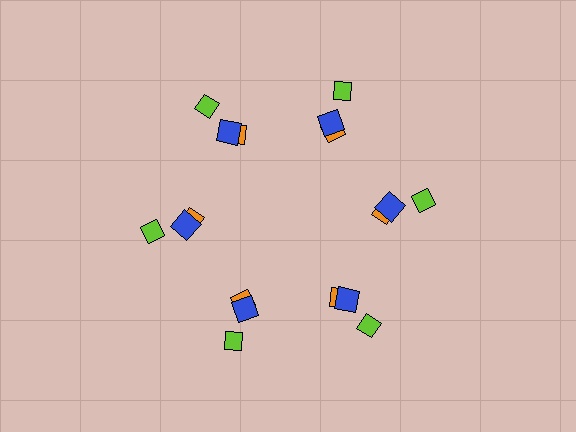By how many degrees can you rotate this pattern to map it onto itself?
The pattern maps onto itself every 60 degrees of rotation.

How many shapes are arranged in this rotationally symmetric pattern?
There are 18 shapes, arranged in 6 groups of 3.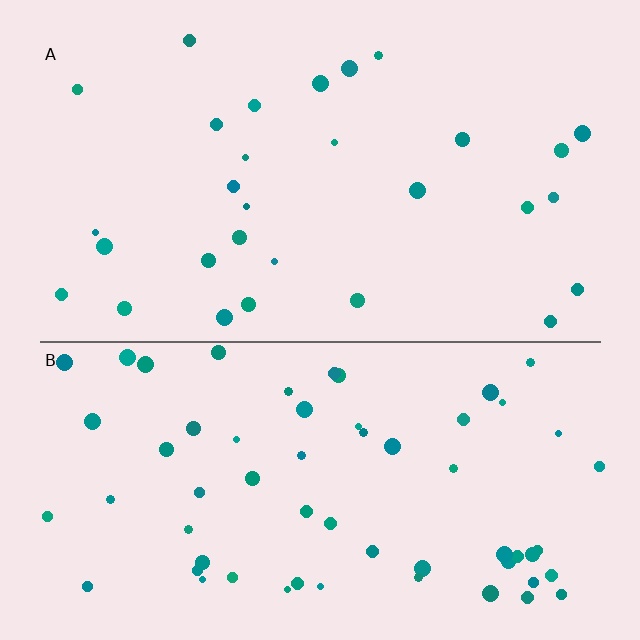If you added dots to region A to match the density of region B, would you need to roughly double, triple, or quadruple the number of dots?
Approximately double.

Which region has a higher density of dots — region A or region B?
B (the bottom).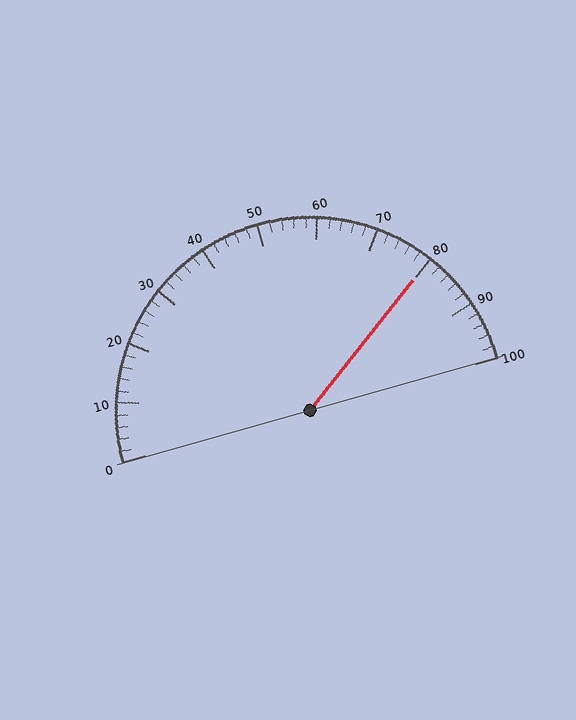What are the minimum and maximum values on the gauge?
The gauge ranges from 0 to 100.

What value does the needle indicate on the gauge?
The needle indicates approximately 80.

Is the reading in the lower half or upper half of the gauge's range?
The reading is in the upper half of the range (0 to 100).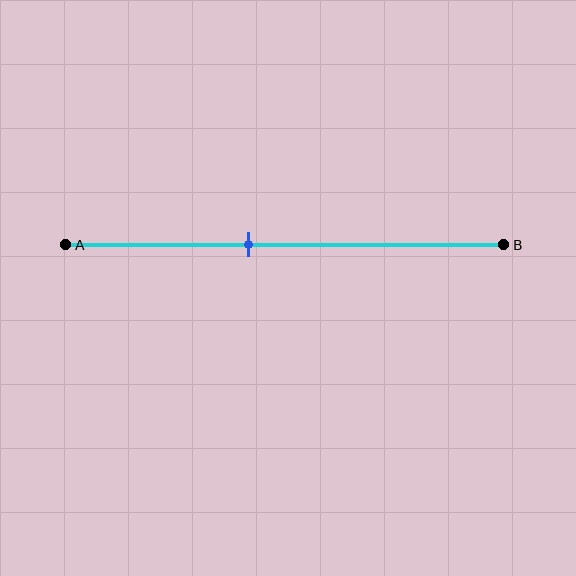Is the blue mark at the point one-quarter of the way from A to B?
No, the mark is at about 40% from A, not at the 25% one-quarter point.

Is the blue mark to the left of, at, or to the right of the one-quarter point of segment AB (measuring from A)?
The blue mark is to the right of the one-quarter point of segment AB.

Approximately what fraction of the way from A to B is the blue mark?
The blue mark is approximately 40% of the way from A to B.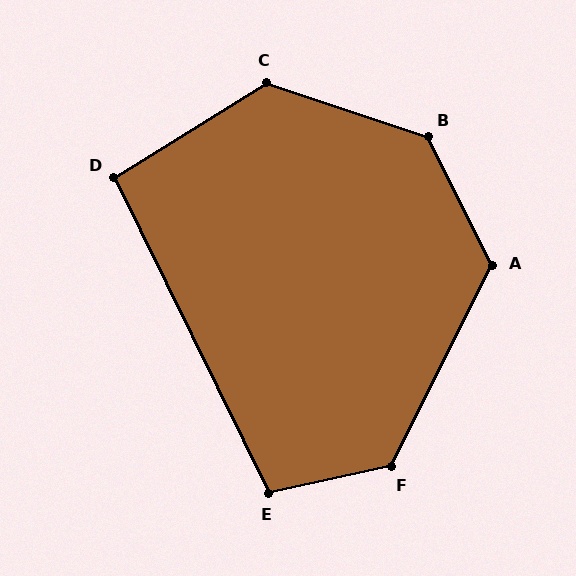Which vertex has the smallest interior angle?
D, at approximately 96 degrees.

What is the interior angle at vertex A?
Approximately 126 degrees (obtuse).